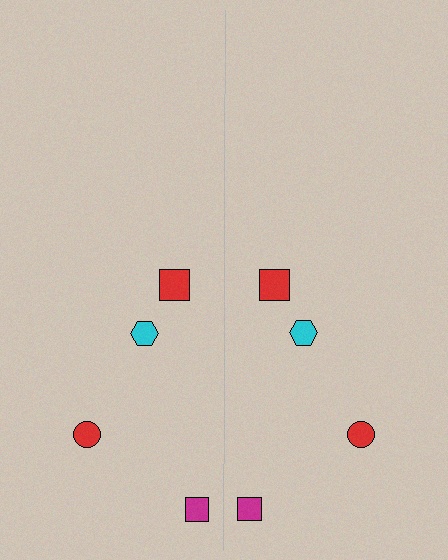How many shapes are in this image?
There are 8 shapes in this image.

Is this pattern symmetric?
Yes, this pattern has bilateral (reflection) symmetry.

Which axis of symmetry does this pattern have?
The pattern has a vertical axis of symmetry running through the center of the image.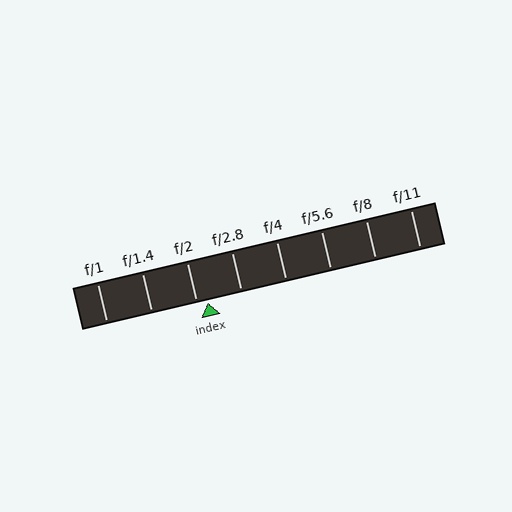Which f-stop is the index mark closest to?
The index mark is closest to f/2.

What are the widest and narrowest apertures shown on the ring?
The widest aperture shown is f/1 and the narrowest is f/11.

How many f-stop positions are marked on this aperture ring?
There are 8 f-stop positions marked.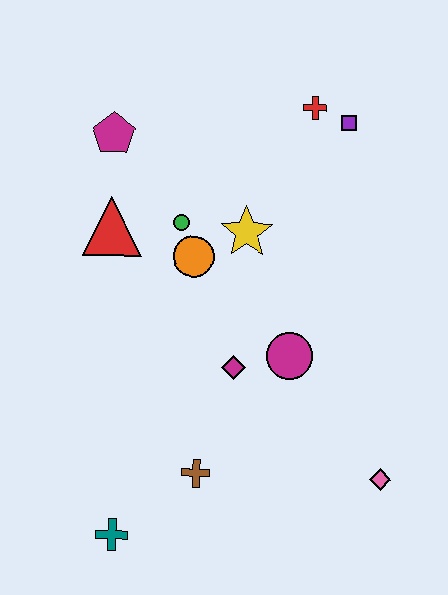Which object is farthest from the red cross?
The teal cross is farthest from the red cross.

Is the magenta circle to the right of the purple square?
No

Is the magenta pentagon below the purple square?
Yes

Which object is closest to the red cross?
The purple square is closest to the red cross.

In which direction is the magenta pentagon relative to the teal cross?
The magenta pentagon is above the teal cross.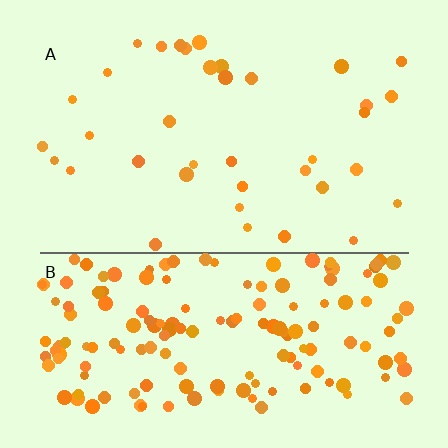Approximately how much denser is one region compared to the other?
Approximately 4.6× — region B over region A.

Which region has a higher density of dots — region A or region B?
B (the bottom).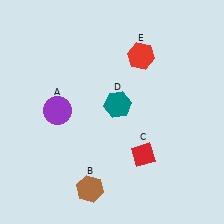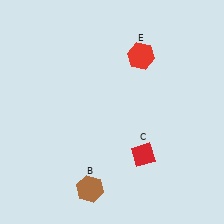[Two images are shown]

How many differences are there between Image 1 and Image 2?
There are 2 differences between the two images.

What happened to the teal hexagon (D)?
The teal hexagon (D) was removed in Image 2. It was in the top-right area of Image 1.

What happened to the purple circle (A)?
The purple circle (A) was removed in Image 2. It was in the top-left area of Image 1.